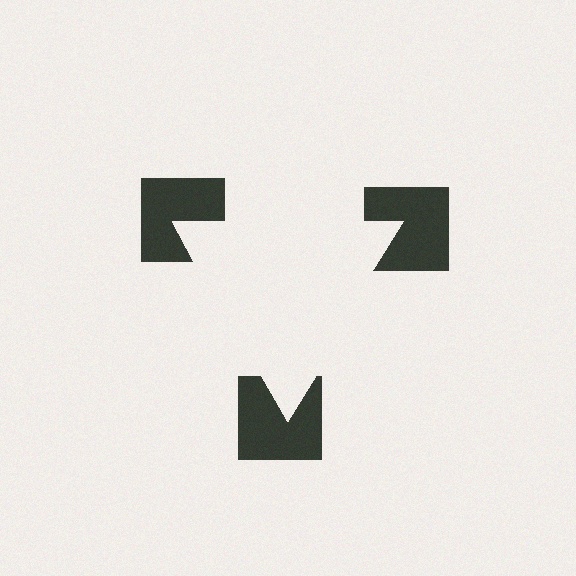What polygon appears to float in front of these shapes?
An illusory triangle — its edges are inferred from the aligned wedge cuts in the notched squares, not physically drawn.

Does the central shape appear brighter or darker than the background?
It typically appears slightly brighter than the background, even though no actual brightness change is drawn.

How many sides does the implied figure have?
3 sides.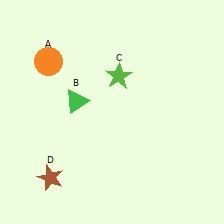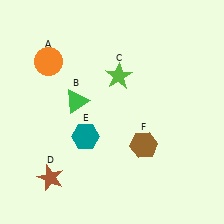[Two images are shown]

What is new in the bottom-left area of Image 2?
A teal hexagon (E) was added in the bottom-left area of Image 2.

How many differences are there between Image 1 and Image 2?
There are 2 differences between the two images.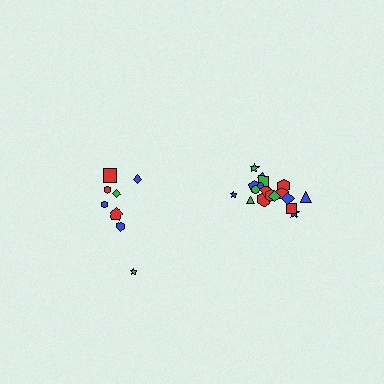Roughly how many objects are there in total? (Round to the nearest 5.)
Roughly 25 objects in total.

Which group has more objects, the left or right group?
The right group.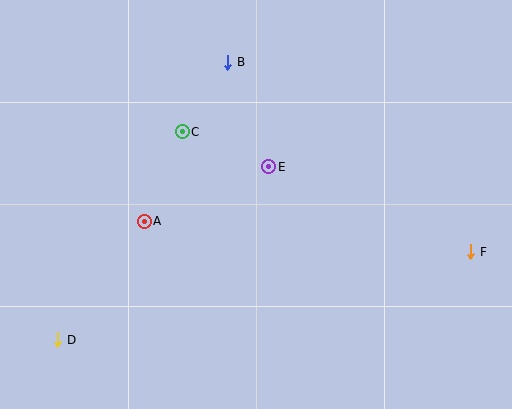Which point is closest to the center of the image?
Point E at (269, 167) is closest to the center.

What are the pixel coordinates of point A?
Point A is at (144, 221).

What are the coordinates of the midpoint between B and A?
The midpoint between B and A is at (186, 142).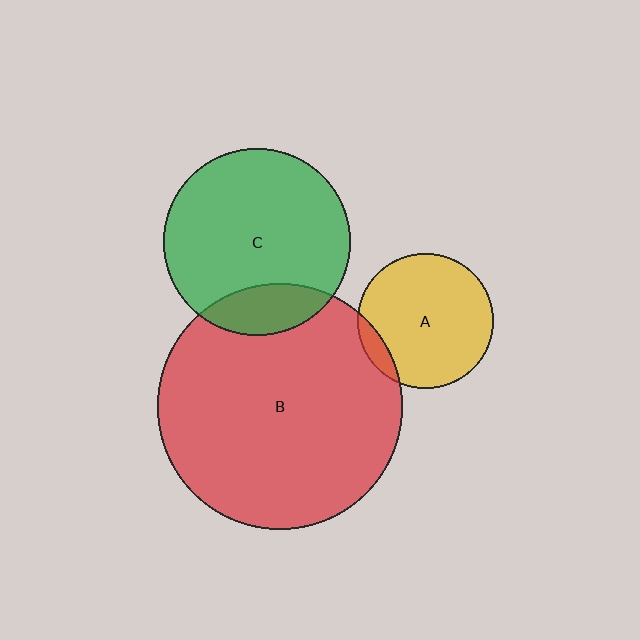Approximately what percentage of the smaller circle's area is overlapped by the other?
Approximately 10%.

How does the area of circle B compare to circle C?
Approximately 1.7 times.